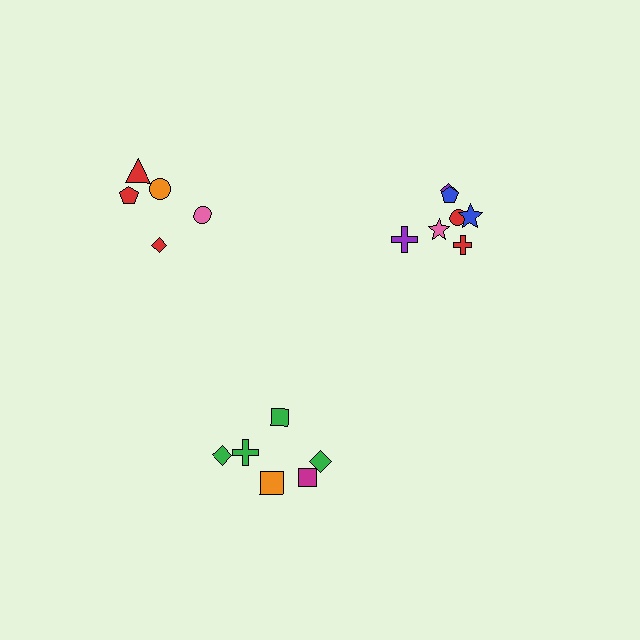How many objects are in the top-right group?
There are 7 objects.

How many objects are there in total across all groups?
There are 18 objects.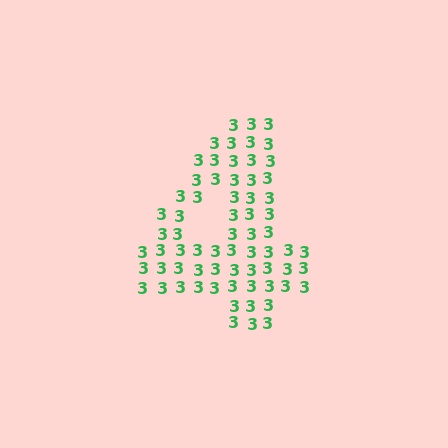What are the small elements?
The small elements are digit 3's.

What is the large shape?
The large shape is the digit 4.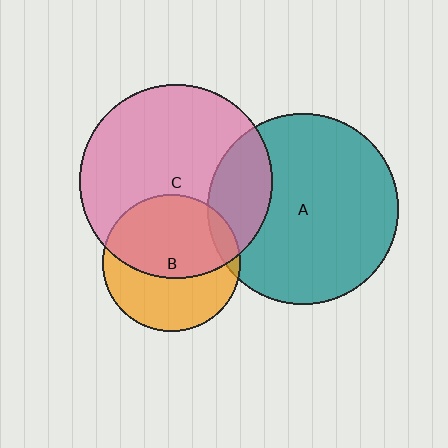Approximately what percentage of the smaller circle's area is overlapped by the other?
Approximately 20%.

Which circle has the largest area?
Circle C (pink).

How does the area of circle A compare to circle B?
Approximately 1.9 times.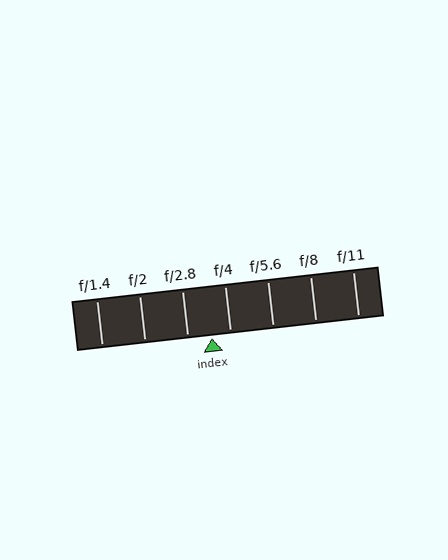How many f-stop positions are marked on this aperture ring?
There are 7 f-stop positions marked.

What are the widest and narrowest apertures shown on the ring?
The widest aperture shown is f/1.4 and the narrowest is f/11.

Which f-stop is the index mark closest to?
The index mark is closest to f/4.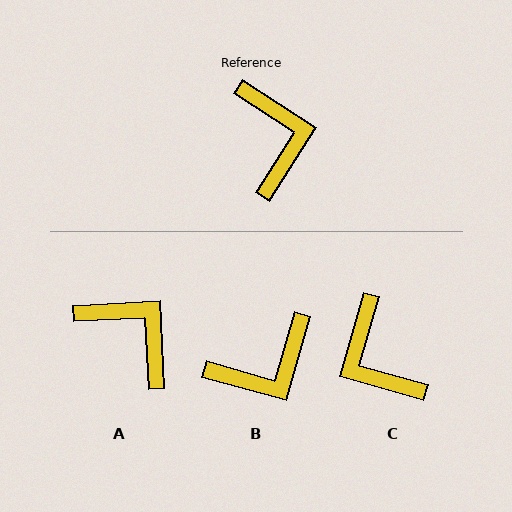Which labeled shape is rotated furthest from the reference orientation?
C, about 163 degrees away.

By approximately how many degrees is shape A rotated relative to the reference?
Approximately 36 degrees counter-clockwise.